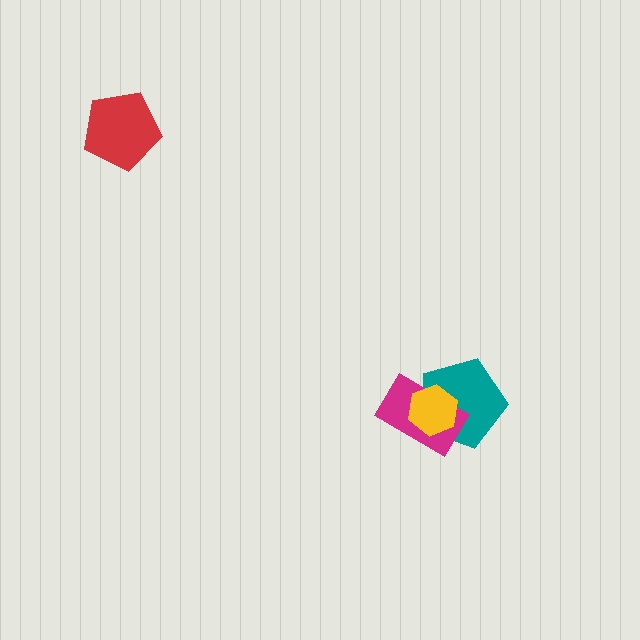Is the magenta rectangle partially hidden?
Yes, it is partially covered by another shape.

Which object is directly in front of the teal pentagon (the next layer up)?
The magenta rectangle is directly in front of the teal pentagon.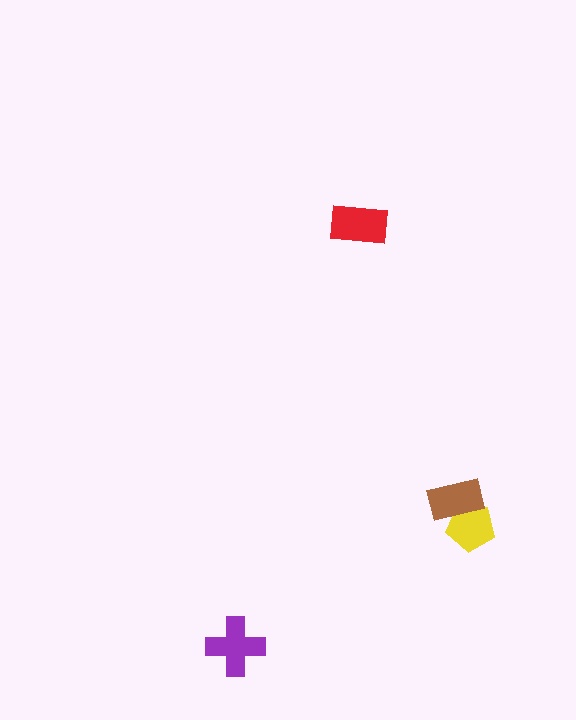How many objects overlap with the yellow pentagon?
1 object overlaps with the yellow pentagon.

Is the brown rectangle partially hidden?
No, no other shape covers it.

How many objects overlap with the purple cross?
0 objects overlap with the purple cross.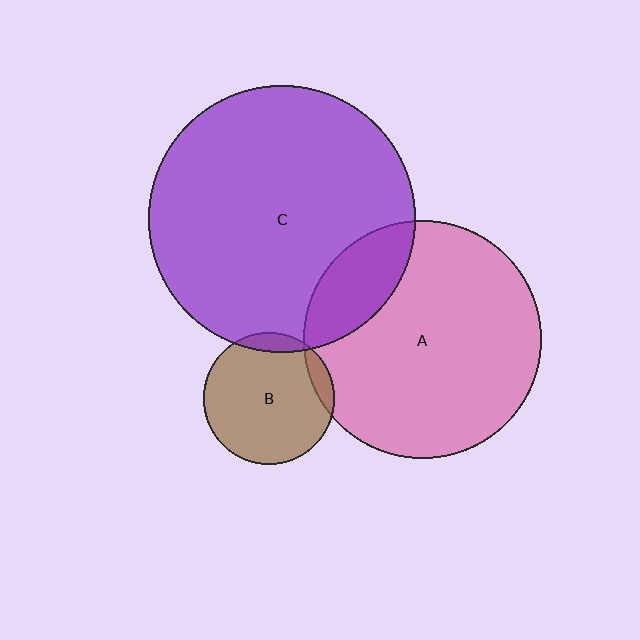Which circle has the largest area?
Circle C (purple).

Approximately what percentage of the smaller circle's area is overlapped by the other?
Approximately 20%.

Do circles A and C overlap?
Yes.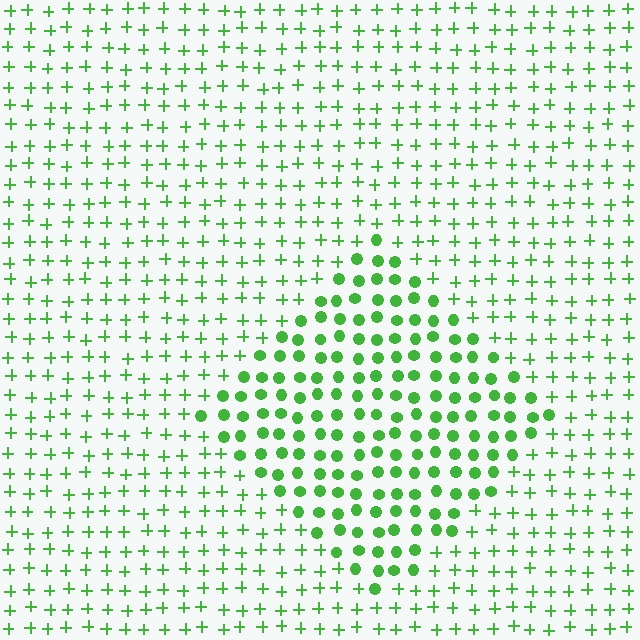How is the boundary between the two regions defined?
The boundary is defined by a change in element shape: circles inside vs. plus signs outside. All elements share the same color and spacing.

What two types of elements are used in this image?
The image uses circles inside the diamond region and plus signs outside it.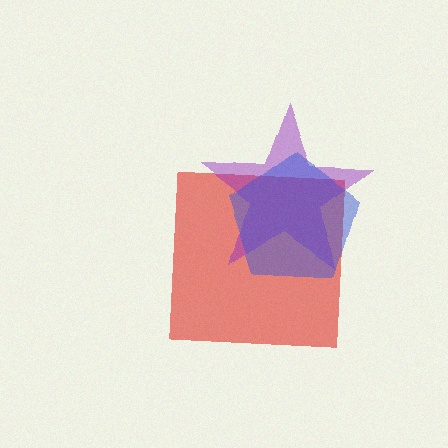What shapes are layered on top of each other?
The layered shapes are: a red square, a purple star, a blue pentagon.